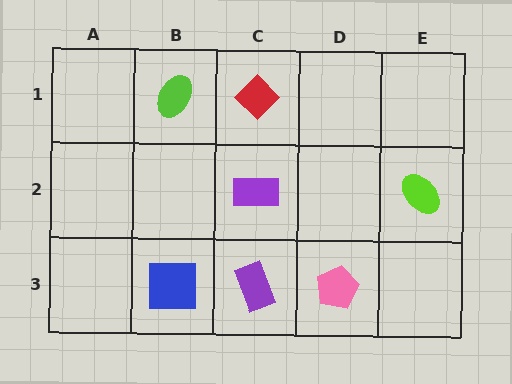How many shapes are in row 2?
2 shapes.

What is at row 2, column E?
A lime ellipse.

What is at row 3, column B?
A blue square.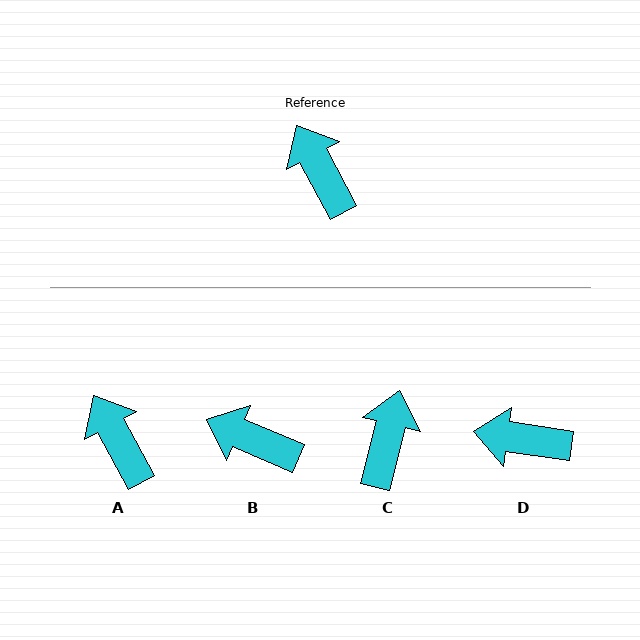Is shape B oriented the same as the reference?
No, it is off by about 38 degrees.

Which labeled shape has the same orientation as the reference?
A.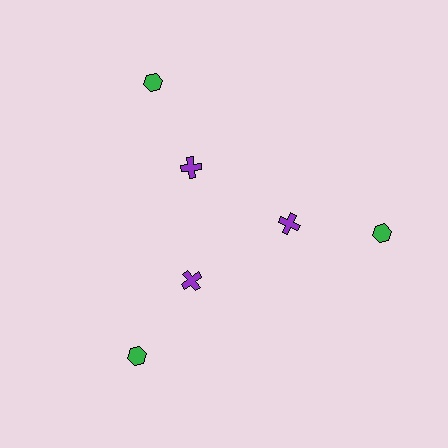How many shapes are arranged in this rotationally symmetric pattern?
There are 6 shapes, arranged in 3 groups of 2.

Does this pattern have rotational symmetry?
Yes, this pattern has 3-fold rotational symmetry. It looks the same after rotating 120 degrees around the center.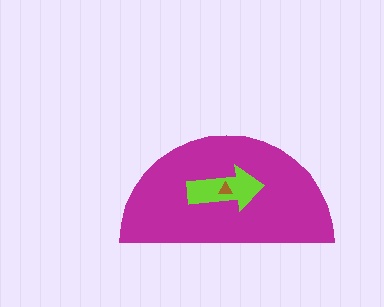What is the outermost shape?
The magenta semicircle.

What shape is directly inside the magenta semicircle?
The lime arrow.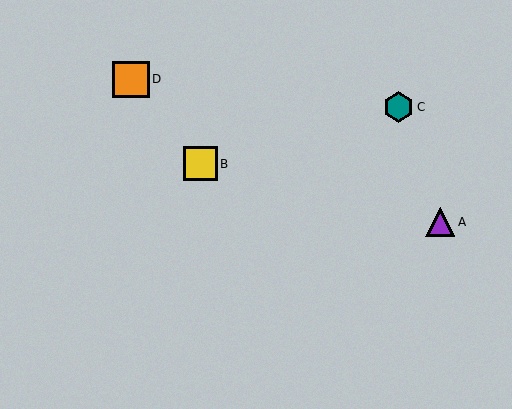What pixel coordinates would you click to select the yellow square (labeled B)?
Click at (201, 164) to select the yellow square B.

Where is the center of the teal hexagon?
The center of the teal hexagon is at (399, 107).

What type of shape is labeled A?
Shape A is a purple triangle.